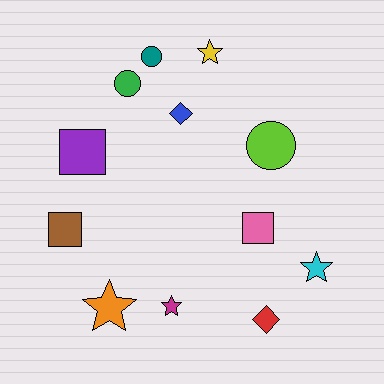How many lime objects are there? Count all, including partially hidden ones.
There is 1 lime object.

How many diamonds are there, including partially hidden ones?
There are 2 diamonds.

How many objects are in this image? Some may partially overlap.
There are 12 objects.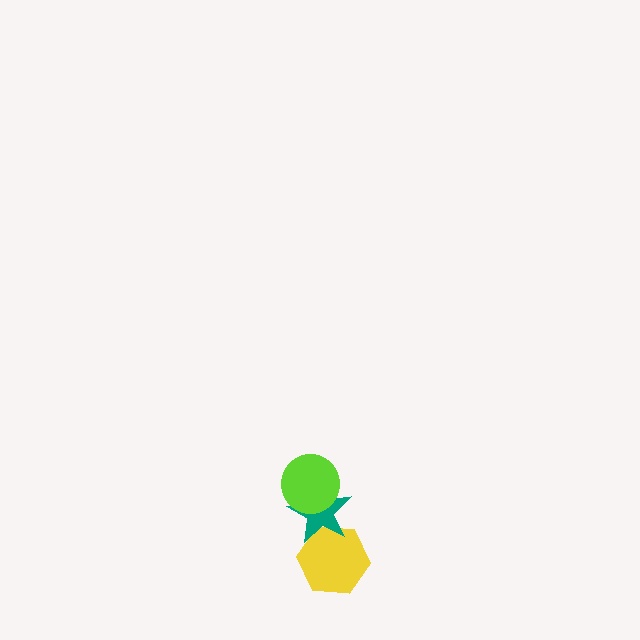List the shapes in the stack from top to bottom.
From top to bottom: the lime circle, the teal star, the yellow hexagon.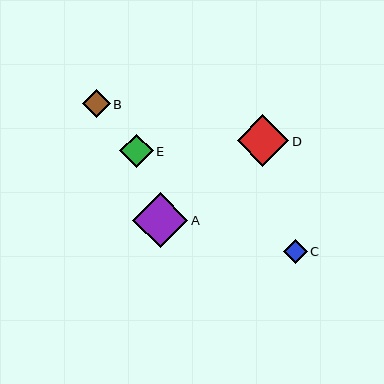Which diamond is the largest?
Diamond A is the largest with a size of approximately 56 pixels.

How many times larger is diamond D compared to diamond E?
Diamond D is approximately 1.6 times the size of diamond E.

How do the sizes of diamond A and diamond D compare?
Diamond A and diamond D are approximately the same size.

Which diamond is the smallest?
Diamond C is the smallest with a size of approximately 24 pixels.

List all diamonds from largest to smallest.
From largest to smallest: A, D, E, B, C.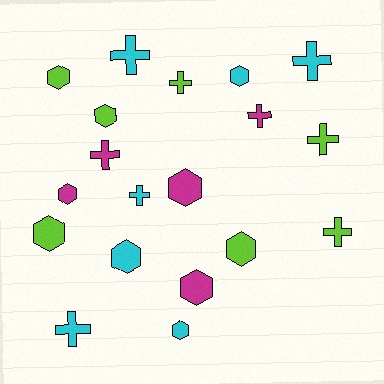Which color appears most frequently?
Cyan, with 7 objects.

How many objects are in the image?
There are 19 objects.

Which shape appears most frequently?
Hexagon, with 10 objects.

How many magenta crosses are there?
There are 2 magenta crosses.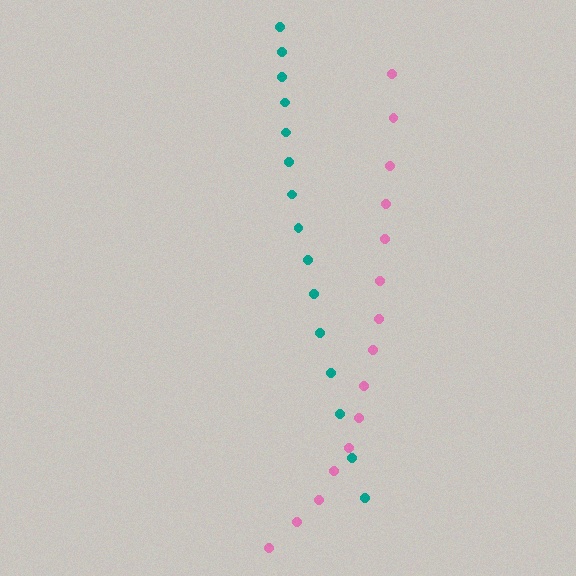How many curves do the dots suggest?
There are 2 distinct paths.